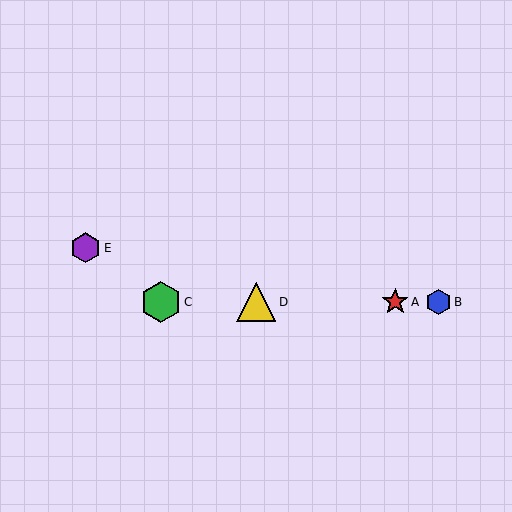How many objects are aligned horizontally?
4 objects (A, B, C, D) are aligned horizontally.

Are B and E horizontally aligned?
No, B is at y≈302 and E is at y≈248.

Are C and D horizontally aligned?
Yes, both are at y≈302.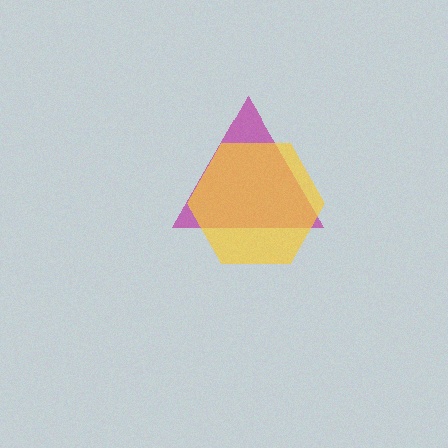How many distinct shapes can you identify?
There are 2 distinct shapes: a magenta triangle, a yellow hexagon.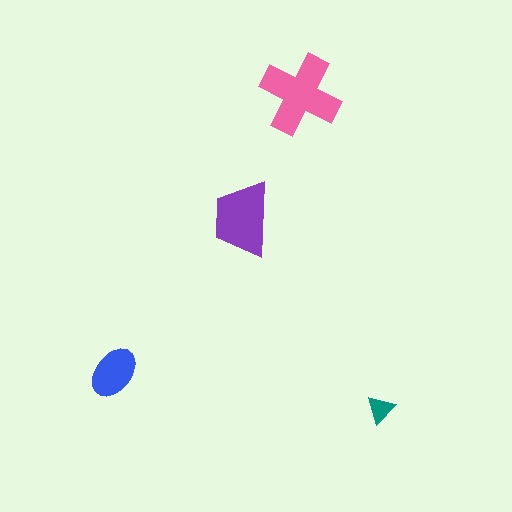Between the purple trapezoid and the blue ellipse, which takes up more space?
The purple trapezoid.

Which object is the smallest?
The teal triangle.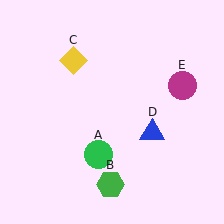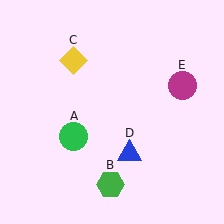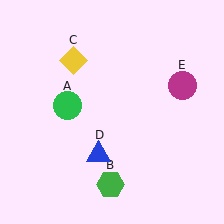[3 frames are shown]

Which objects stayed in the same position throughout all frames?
Green hexagon (object B) and yellow diamond (object C) and magenta circle (object E) remained stationary.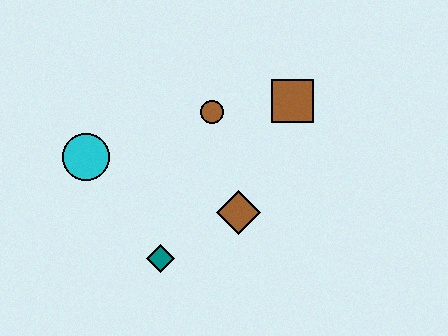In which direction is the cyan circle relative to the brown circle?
The cyan circle is to the left of the brown circle.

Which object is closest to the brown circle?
The brown square is closest to the brown circle.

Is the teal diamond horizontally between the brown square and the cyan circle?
Yes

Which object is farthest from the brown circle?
The teal diamond is farthest from the brown circle.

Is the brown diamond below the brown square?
Yes